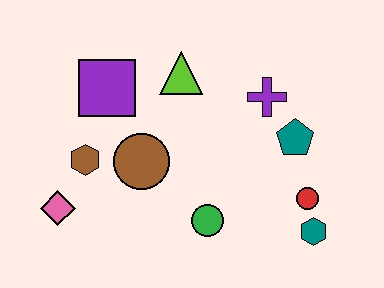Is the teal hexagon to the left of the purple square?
No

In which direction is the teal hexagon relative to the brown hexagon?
The teal hexagon is to the right of the brown hexagon.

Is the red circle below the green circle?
No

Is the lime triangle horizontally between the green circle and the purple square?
Yes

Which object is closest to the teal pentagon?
The purple cross is closest to the teal pentagon.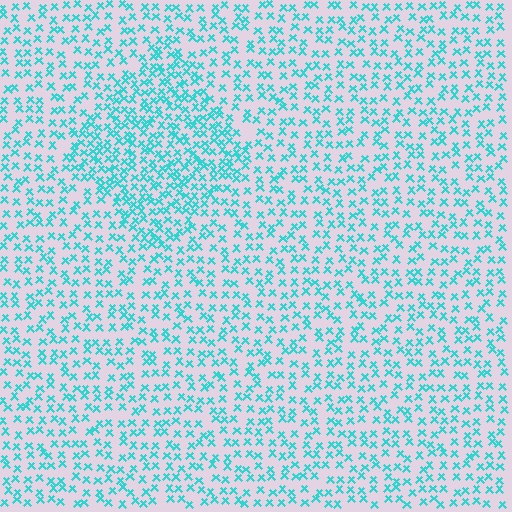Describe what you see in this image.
The image contains small cyan elements arranged at two different densities. A diamond-shaped region is visible where the elements are more densely packed than the surrounding area.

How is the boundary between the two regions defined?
The boundary is defined by a change in element density (approximately 1.8x ratio). All elements are the same color, size, and shape.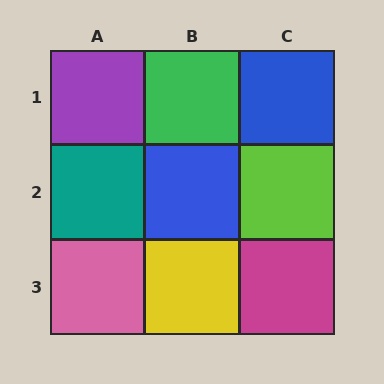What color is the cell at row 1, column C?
Blue.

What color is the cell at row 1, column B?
Green.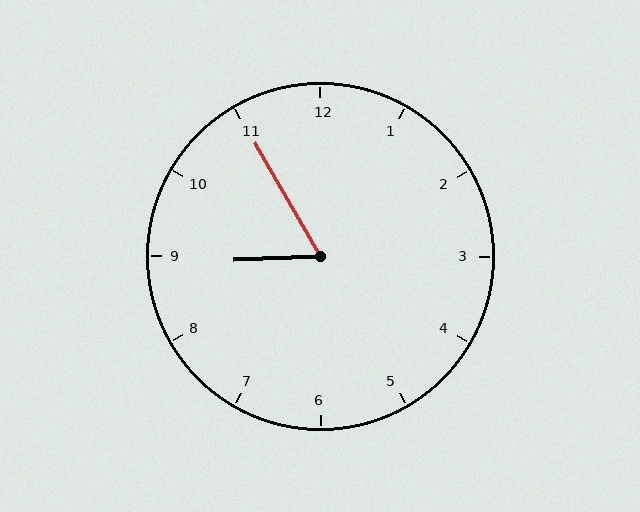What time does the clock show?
8:55.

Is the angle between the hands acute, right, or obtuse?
It is acute.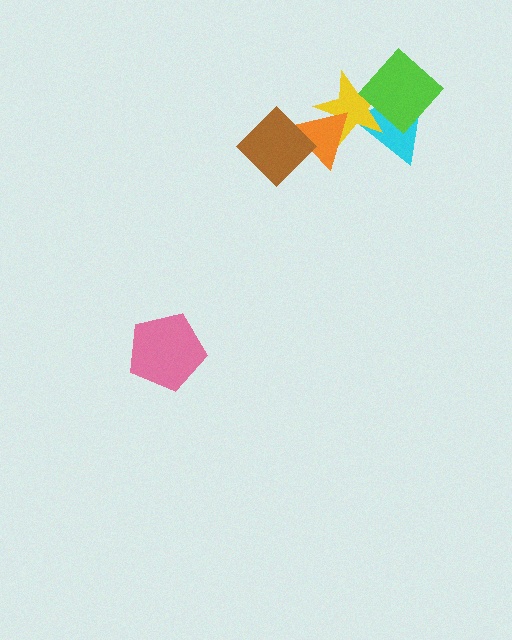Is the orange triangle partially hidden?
Yes, it is partially covered by another shape.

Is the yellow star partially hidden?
Yes, it is partially covered by another shape.